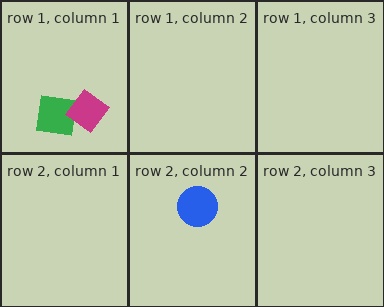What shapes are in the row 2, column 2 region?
The blue circle.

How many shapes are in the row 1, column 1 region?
2.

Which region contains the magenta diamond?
The row 1, column 1 region.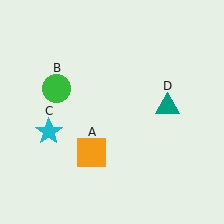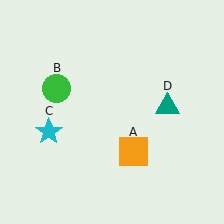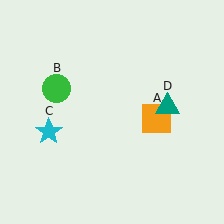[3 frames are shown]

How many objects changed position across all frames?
1 object changed position: orange square (object A).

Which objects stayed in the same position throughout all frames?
Green circle (object B) and cyan star (object C) and teal triangle (object D) remained stationary.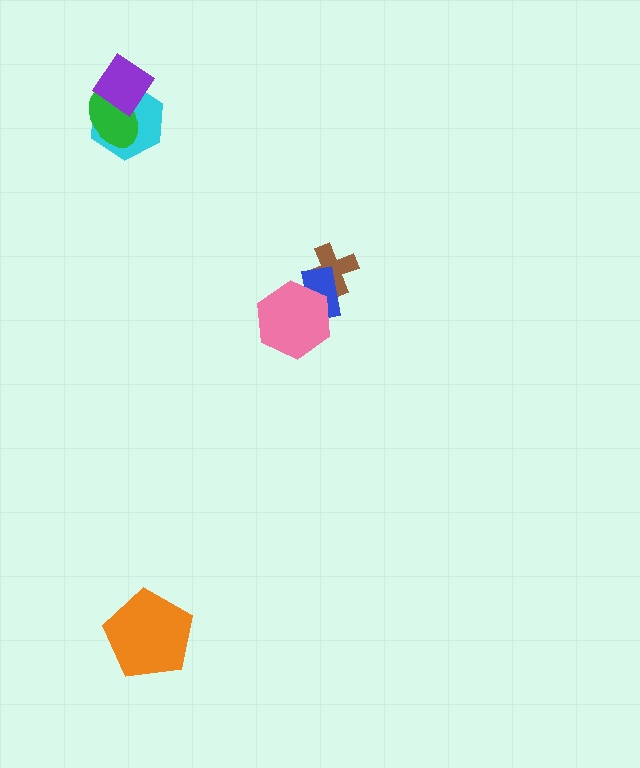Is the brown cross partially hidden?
Yes, it is partially covered by another shape.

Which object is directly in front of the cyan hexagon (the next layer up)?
The green ellipse is directly in front of the cyan hexagon.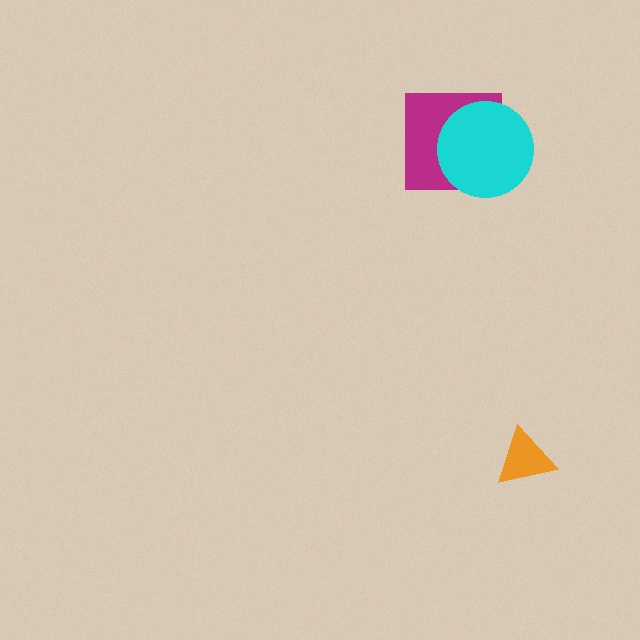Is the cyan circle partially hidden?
No, no other shape covers it.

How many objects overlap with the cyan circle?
1 object overlaps with the cyan circle.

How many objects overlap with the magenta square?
1 object overlaps with the magenta square.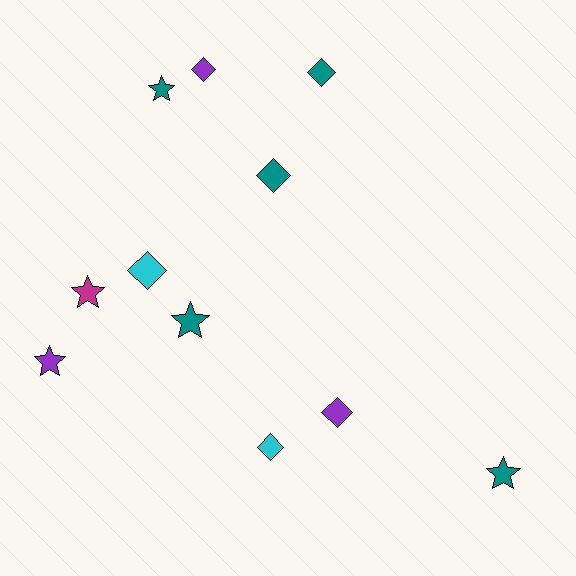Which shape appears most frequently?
Diamond, with 6 objects.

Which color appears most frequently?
Teal, with 5 objects.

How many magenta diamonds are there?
There are no magenta diamonds.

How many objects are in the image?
There are 11 objects.